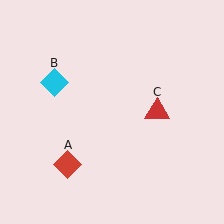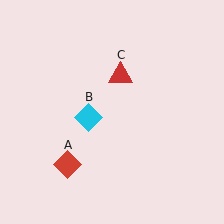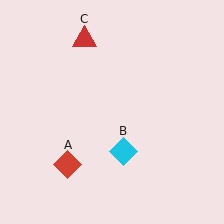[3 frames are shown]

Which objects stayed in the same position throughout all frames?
Red diamond (object A) remained stationary.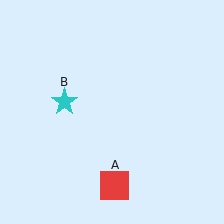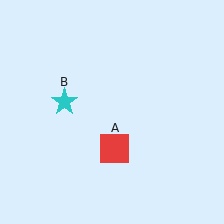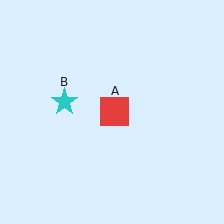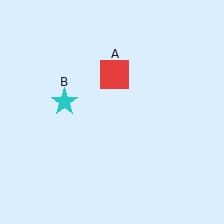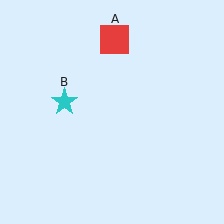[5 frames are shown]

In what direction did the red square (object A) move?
The red square (object A) moved up.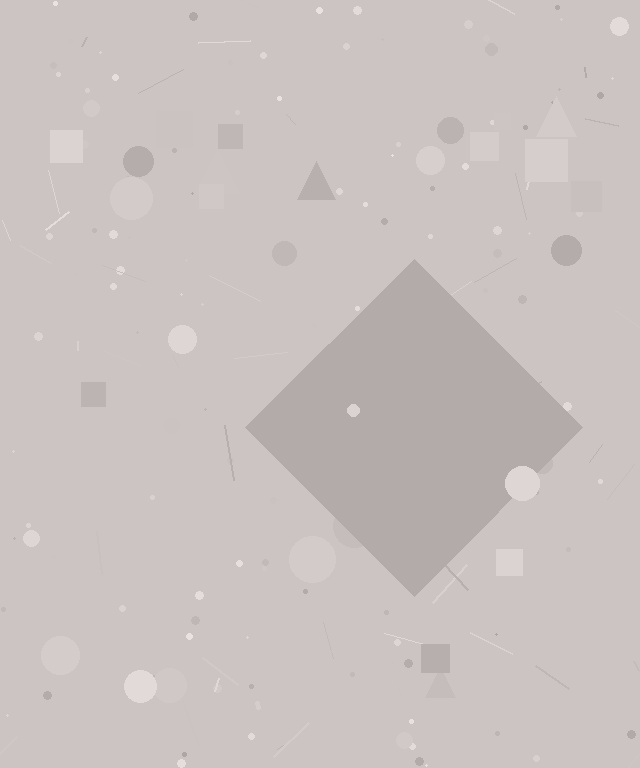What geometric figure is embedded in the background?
A diamond is embedded in the background.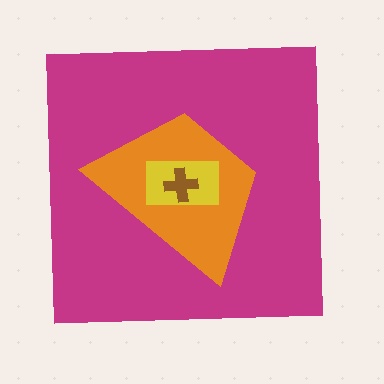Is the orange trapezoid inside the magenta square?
Yes.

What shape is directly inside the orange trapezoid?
The yellow rectangle.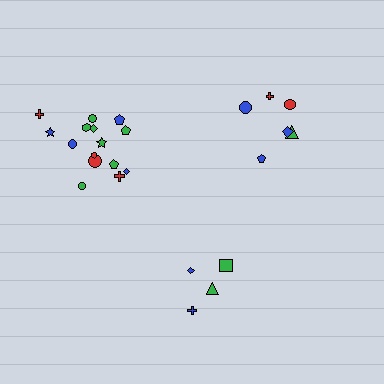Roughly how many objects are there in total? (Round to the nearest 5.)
Roughly 25 objects in total.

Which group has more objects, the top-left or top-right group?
The top-left group.